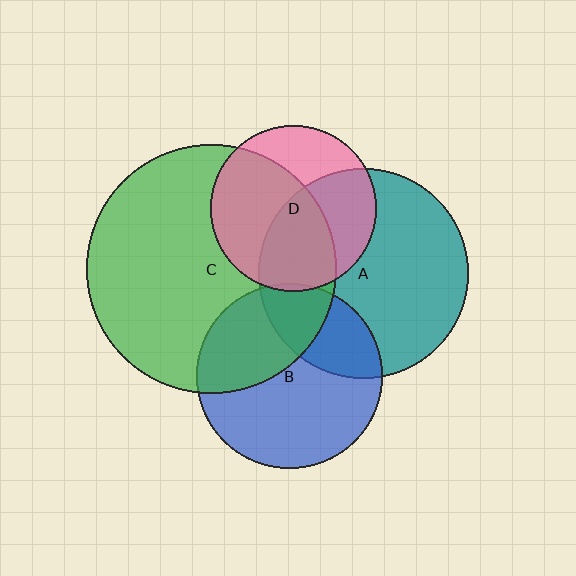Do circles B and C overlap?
Yes.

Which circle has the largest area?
Circle C (green).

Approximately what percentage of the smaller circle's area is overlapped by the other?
Approximately 35%.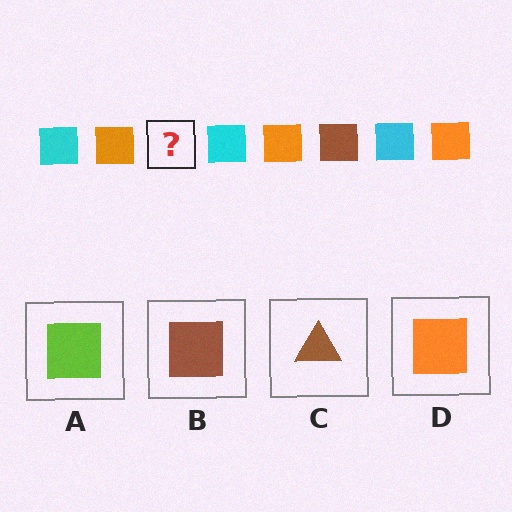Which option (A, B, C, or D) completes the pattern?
B.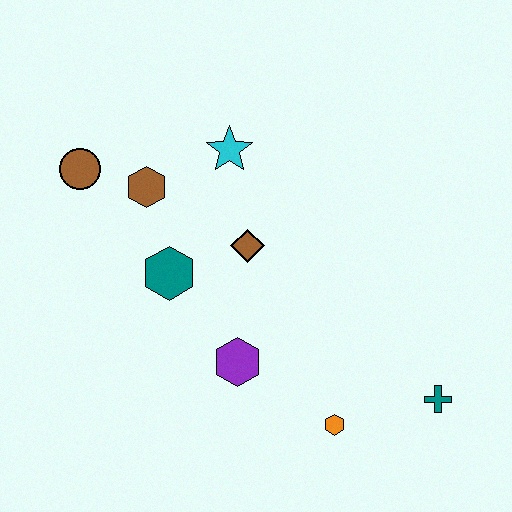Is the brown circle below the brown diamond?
No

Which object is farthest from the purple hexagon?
The brown circle is farthest from the purple hexagon.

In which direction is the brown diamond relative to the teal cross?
The brown diamond is to the left of the teal cross.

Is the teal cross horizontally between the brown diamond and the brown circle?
No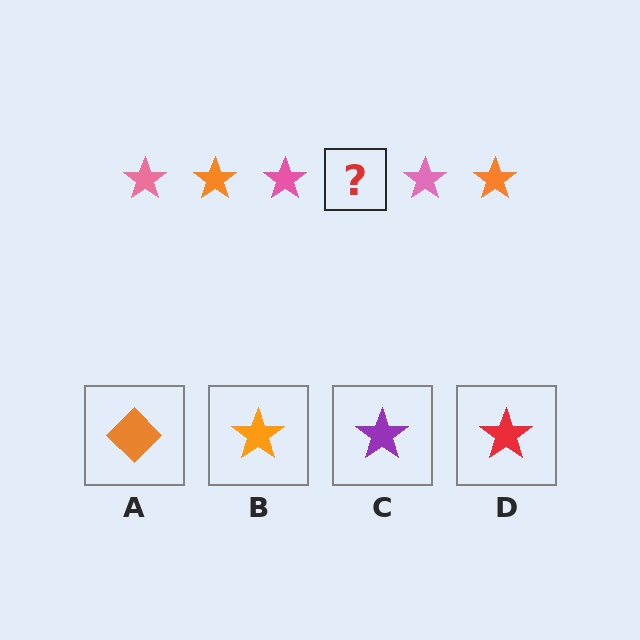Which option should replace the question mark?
Option B.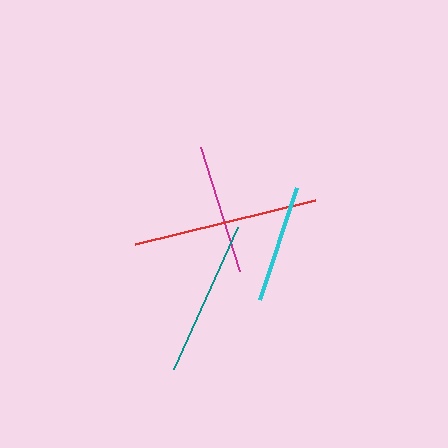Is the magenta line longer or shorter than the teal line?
The teal line is longer than the magenta line.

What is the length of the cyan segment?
The cyan segment is approximately 117 pixels long.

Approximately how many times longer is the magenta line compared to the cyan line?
The magenta line is approximately 1.1 times the length of the cyan line.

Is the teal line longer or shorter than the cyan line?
The teal line is longer than the cyan line.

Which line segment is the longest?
The red line is the longest at approximately 185 pixels.